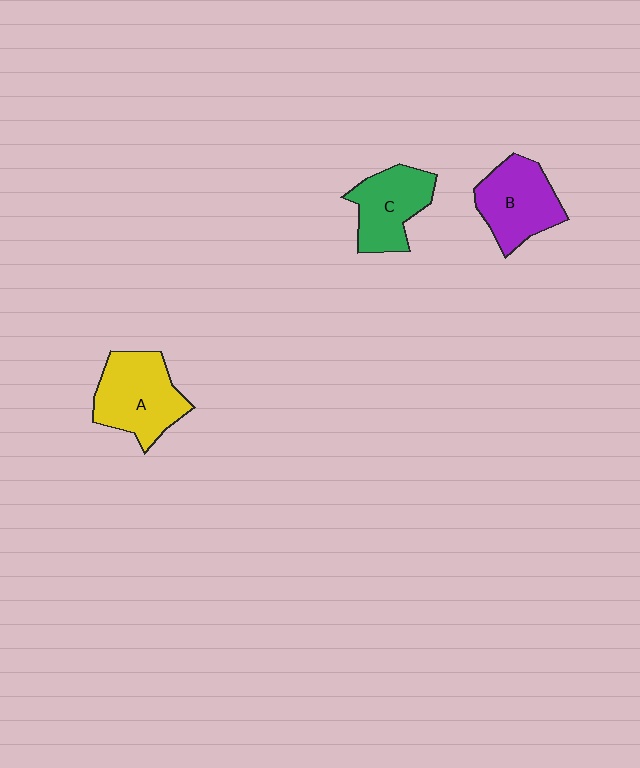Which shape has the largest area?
Shape A (yellow).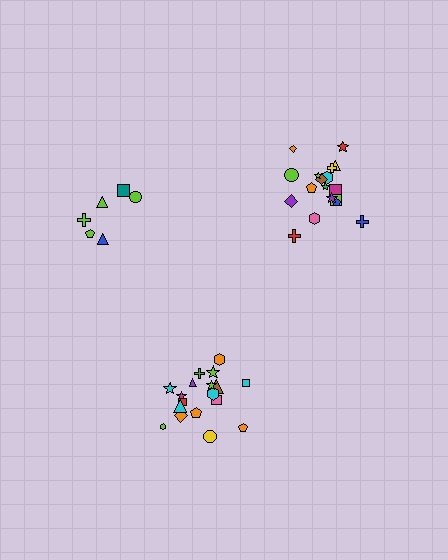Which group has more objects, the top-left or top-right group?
The top-right group.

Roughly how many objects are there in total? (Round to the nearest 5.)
Roughly 40 objects in total.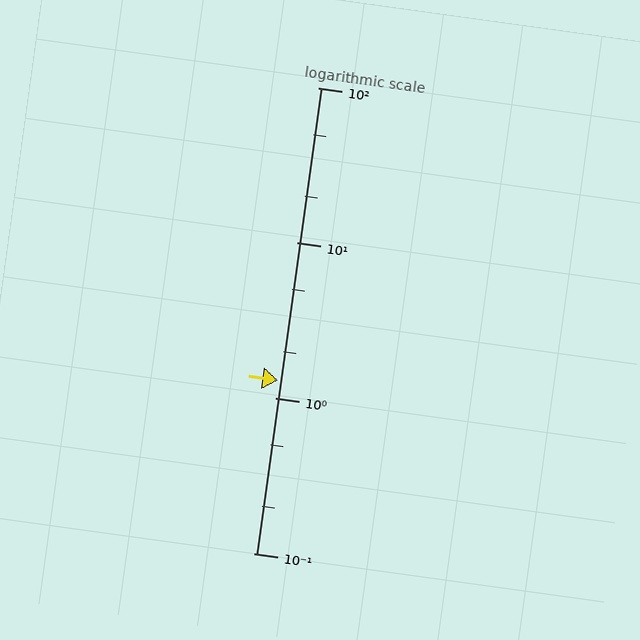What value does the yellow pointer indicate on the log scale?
The pointer indicates approximately 1.3.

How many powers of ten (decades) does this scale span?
The scale spans 3 decades, from 0.1 to 100.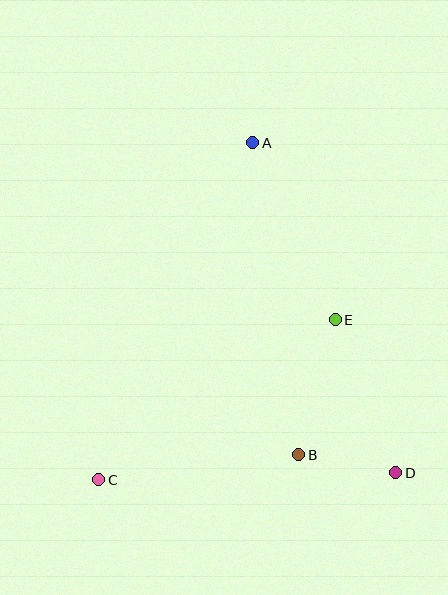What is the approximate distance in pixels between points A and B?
The distance between A and B is approximately 316 pixels.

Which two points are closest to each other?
Points B and D are closest to each other.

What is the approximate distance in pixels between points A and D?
The distance between A and D is approximately 360 pixels.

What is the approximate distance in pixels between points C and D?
The distance between C and D is approximately 297 pixels.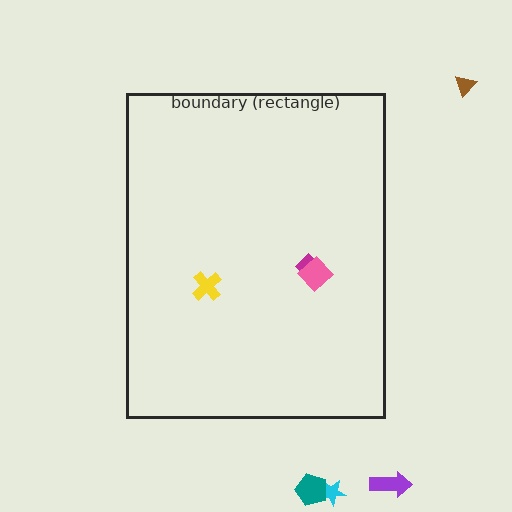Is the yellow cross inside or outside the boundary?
Inside.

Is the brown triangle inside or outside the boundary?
Outside.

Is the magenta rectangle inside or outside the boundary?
Inside.